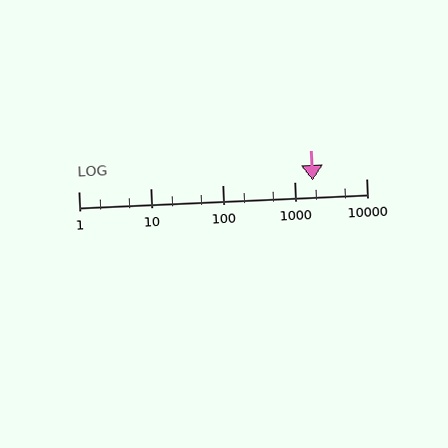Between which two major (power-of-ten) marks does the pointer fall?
The pointer is between 1000 and 10000.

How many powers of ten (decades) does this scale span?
The scale spans 4 decades, from 1 to 10000.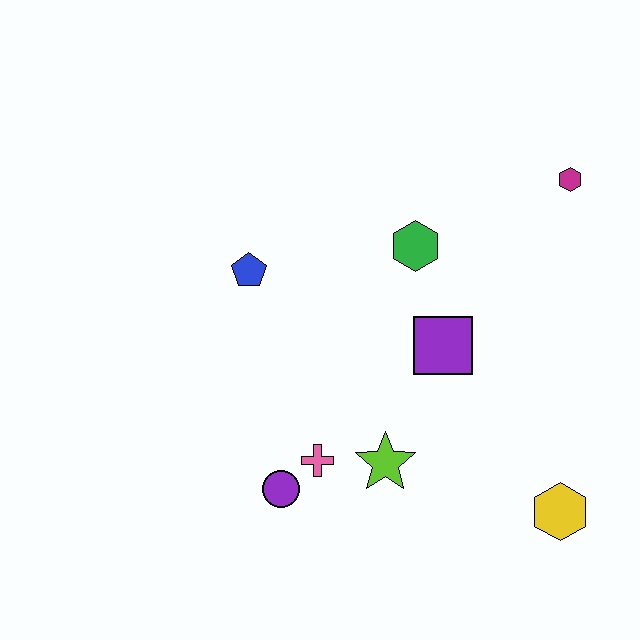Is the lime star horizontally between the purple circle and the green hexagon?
Yes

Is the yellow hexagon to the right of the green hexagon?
Yes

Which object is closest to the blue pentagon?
The green hexagon is closest to the blue pentagon.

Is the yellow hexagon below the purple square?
Yes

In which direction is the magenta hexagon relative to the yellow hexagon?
The magenta hexagon is above the yellow hexagon.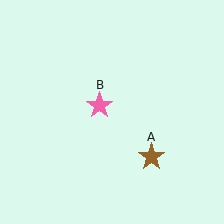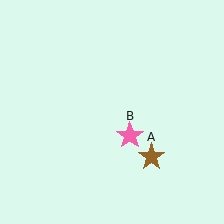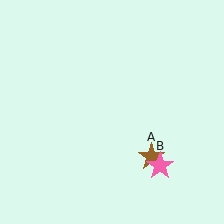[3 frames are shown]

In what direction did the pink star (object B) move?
The pink star (object B) moved down and to the right.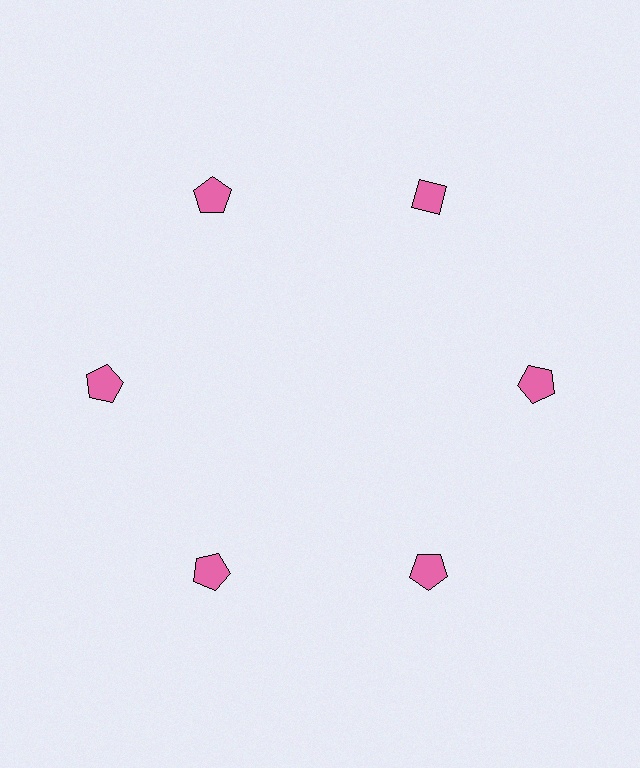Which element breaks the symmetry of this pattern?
The pink diamond at roughly the 1 o'clock position breaks the symmetry. All other shapes are pink pentagons.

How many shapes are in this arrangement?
There are 6 shapes arranged in a ring pattern.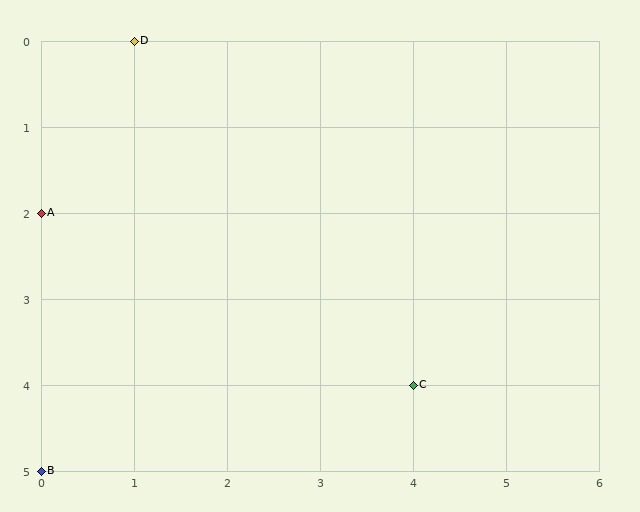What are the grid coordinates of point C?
Point C is at grid coordinates (4, 4).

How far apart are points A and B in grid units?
Points A and B are 3 rows apart.